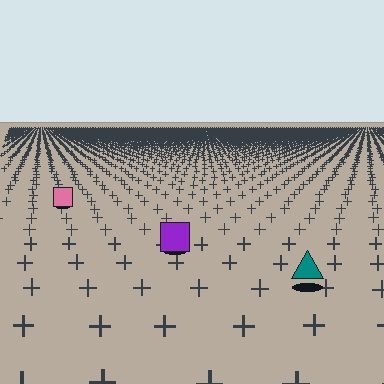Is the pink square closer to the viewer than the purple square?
No. The purple square is closer — you can tell from the texture gradient: the ground texture is coarser near it.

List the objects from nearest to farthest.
From nearest to farthest: the teal triangle, the purple square, the pink square.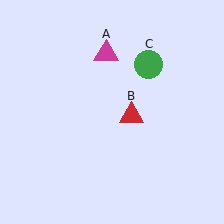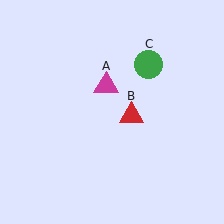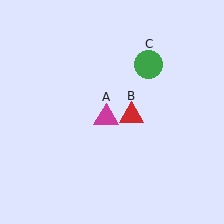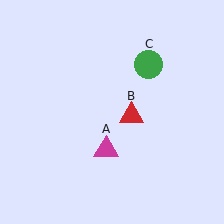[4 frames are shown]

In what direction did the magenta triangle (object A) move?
The magenta triangle (object A) moved down.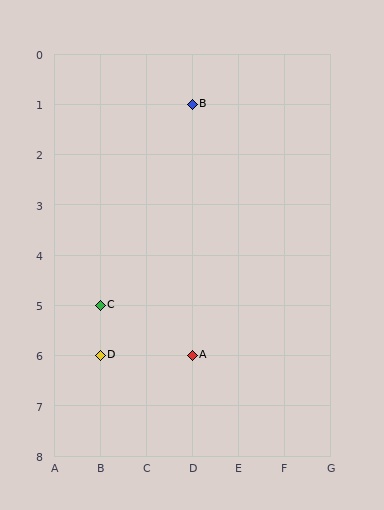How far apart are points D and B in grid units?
Points D and B are 2 columns and 5 rows apart (about 5.4 grid units diagonally).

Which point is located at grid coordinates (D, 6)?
Point A is at (D, 6).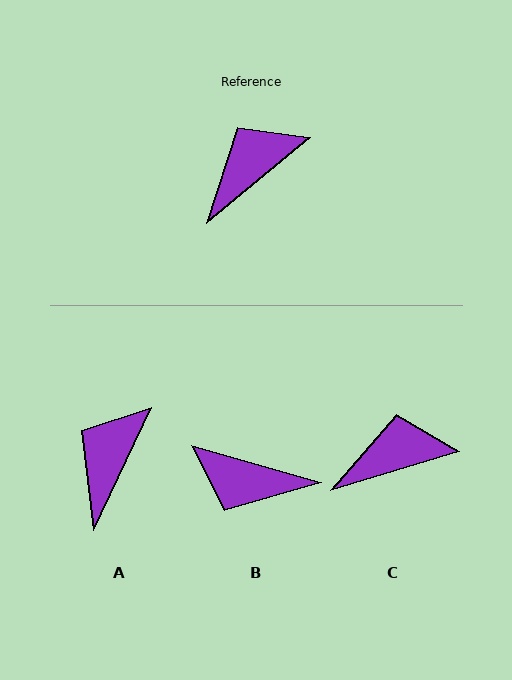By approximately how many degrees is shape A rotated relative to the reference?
Approximately 25 degrees counter-clockwise.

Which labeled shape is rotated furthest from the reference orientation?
B, about 124 degrees away.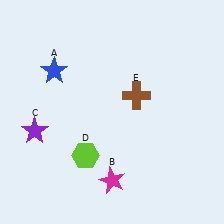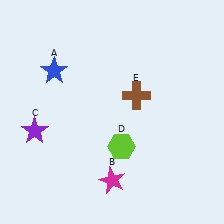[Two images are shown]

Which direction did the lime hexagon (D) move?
The lime hexagon (D) moved right.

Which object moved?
The lime hexagon (D) moved right.